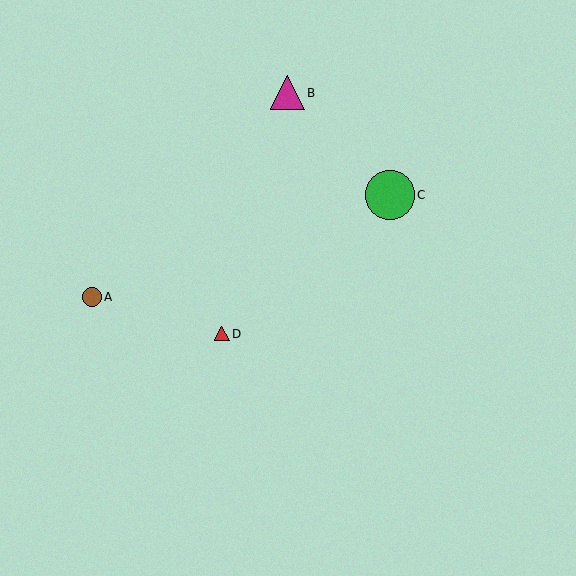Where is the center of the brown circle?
The center of the brown circle is at (92, 297).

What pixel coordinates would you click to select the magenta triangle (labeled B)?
Click at (287, 93) to select the magenta triangle B.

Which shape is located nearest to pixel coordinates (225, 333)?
The red triangle (labeled D) at (222, 334) is nearest to that location.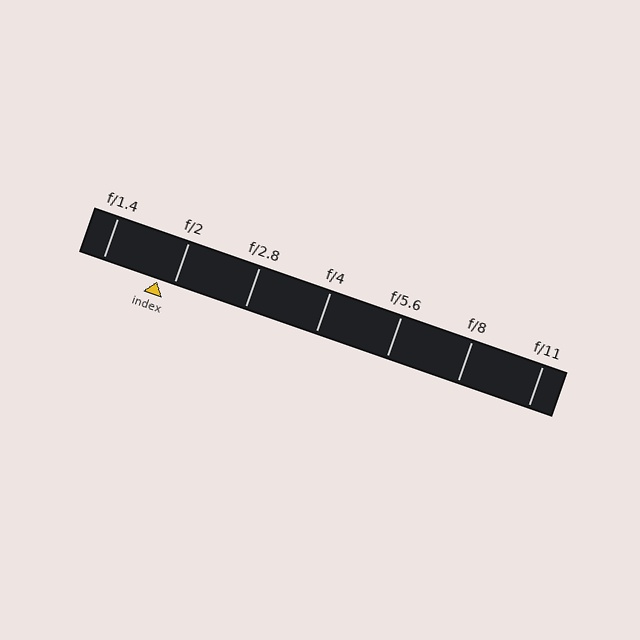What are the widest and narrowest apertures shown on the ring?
The widest aperture shown is f/1.4 and the narrowest is f/11.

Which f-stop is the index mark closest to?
The index mark is closest to f/2.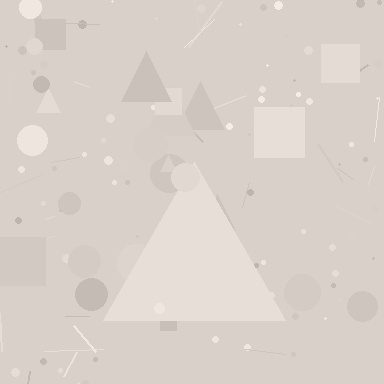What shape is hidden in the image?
A triangle is hidden in the image.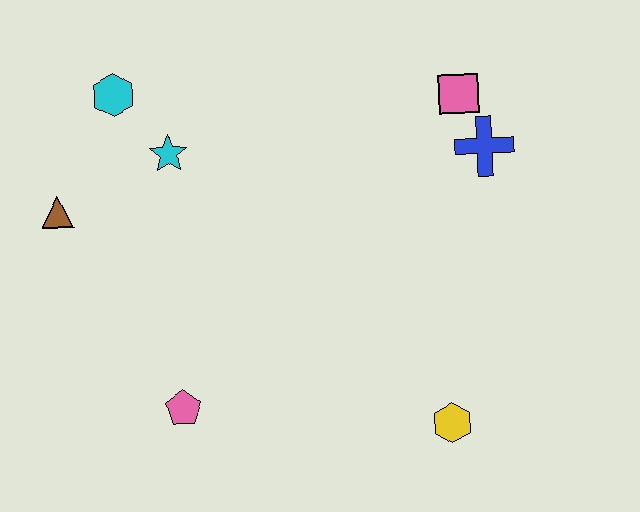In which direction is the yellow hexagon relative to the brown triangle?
The yellow hexagon is to the right of the brown triangle.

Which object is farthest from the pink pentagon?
The pink square is farthest from the pink pentagon.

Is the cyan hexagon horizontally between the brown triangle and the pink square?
Yes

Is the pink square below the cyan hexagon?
Yes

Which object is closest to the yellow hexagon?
The pink pentagon is closest to the yellow hexagon.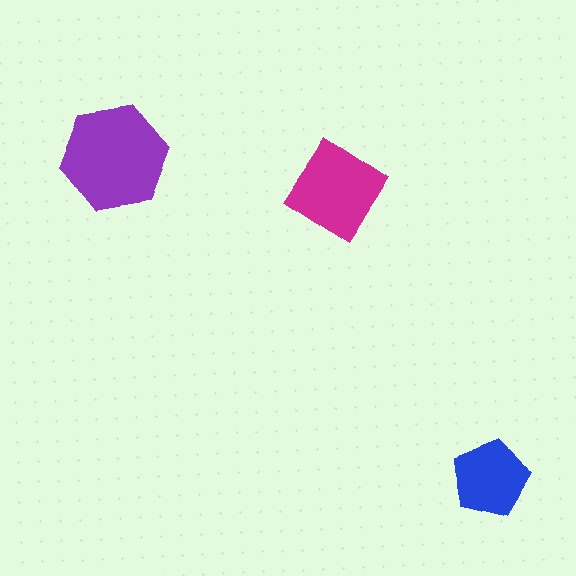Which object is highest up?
The purple hexagon is topmost.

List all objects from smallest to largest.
The blue pentagon, the magenta diamond, the purple hexagon.